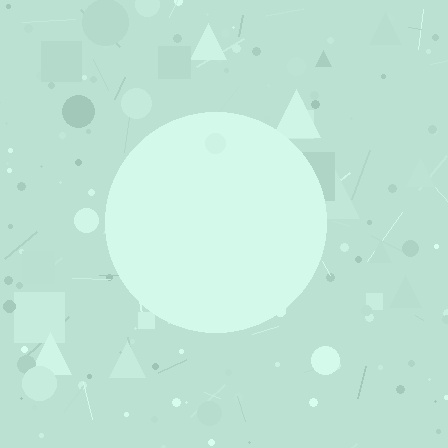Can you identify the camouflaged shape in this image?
The camouflaged shape is a circle.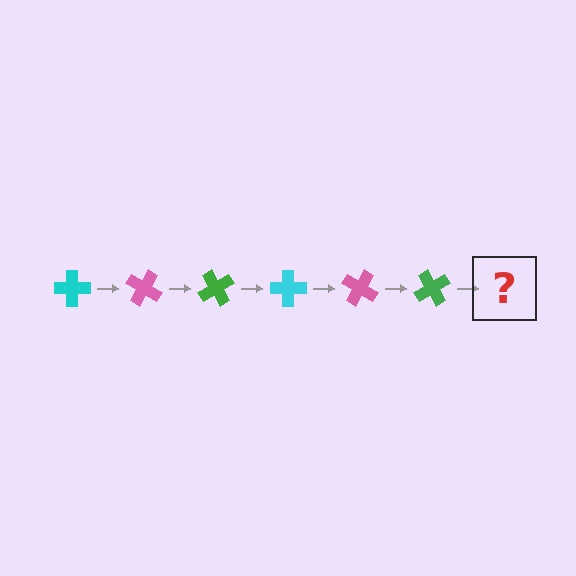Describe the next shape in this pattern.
It should be a cyan cross, rotated 180 degrees from the start.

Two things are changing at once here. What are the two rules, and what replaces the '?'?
The two rules are that it rotates 30 degrees each step and the color cycles through cyan, pink, and green. The '?' should be a cyan cross, rotated 180 degrees from the start.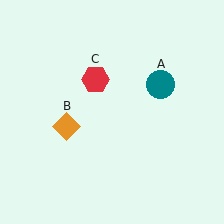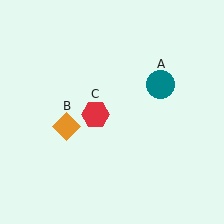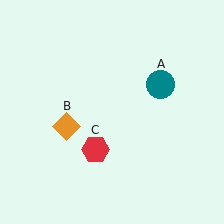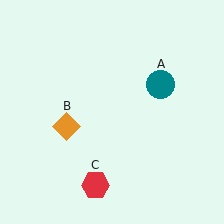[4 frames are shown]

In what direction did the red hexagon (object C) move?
The red hexagon (object C) moved down.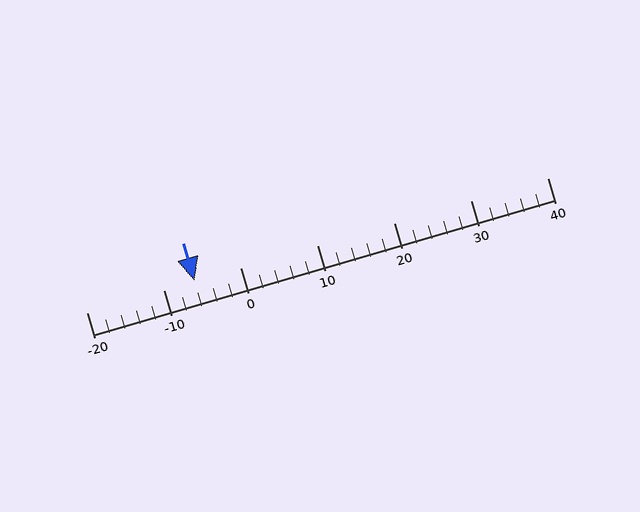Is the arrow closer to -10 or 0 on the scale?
The arrow is closer to -10.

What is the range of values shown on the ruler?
The ruler shows values from -20 to 40.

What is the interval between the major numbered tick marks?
The major tick marks are spaced 10 units apart.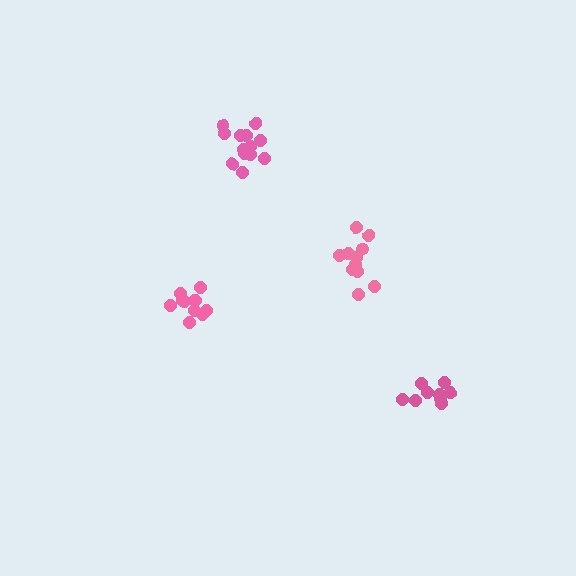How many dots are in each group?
Group 1: 9 dots, Group 2: 13 dots, Group 3: 11 dots, Group 4: 11 dots (44 total).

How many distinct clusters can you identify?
There are 4 distinct clusters.